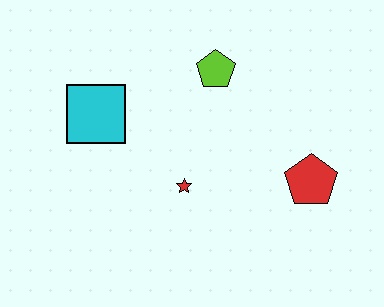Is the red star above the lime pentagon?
No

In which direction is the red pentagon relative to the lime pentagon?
The red pentagon is below the lime pentagon.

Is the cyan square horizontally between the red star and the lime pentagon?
No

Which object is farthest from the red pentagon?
The cyan square is farthest from the red pentagon.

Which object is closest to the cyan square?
The red star is closest to the cyan square.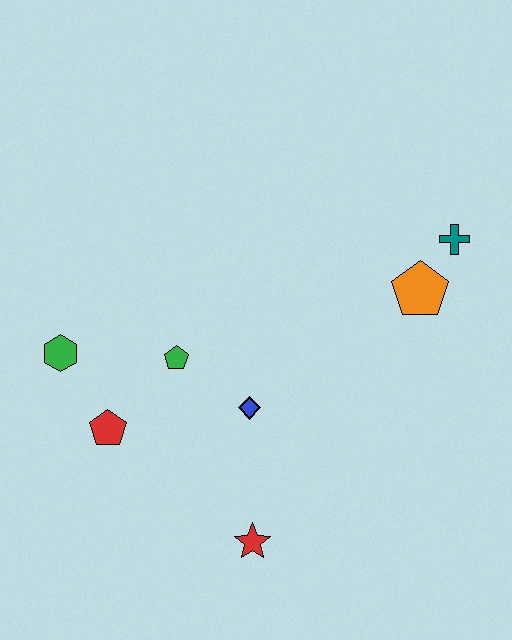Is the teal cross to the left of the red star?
No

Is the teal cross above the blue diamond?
Yes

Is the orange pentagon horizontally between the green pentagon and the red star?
No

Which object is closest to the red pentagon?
The green hexagon is closest to the red pentagon.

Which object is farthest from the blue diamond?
The teal cross is farthest from the blue diamond.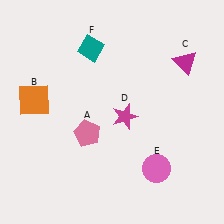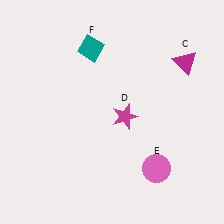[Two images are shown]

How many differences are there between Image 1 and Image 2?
There are 2 differences between the two images.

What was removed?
The pink pentagon (A), the orange square (B) were removed in Image 2.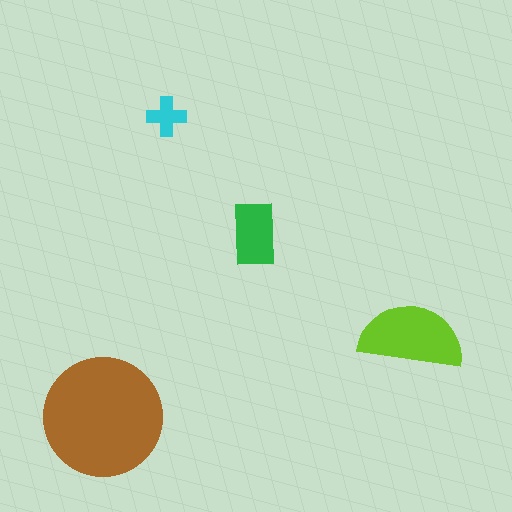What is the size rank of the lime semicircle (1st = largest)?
2nd.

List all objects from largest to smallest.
The brown circle, the lime semicircle, the green rectangle, the cyan cross.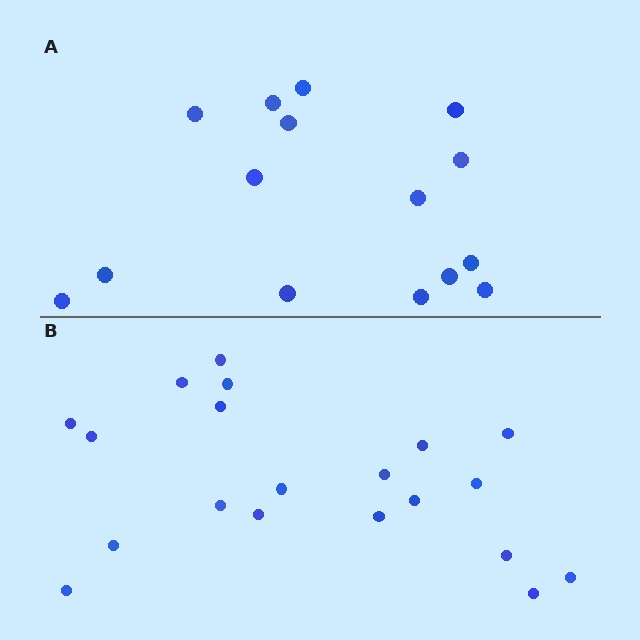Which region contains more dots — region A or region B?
Region B (the bottom region) has more dots.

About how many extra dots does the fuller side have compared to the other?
Region B has about 5 more dots than region A.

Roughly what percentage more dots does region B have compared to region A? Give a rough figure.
About 35% more.